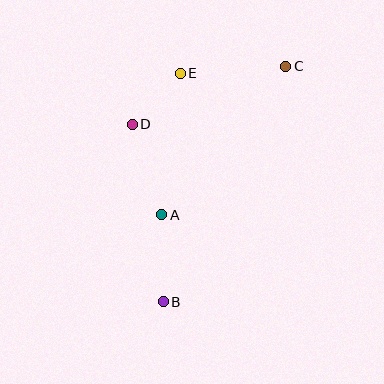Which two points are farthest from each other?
Points B and C are farthest from each other.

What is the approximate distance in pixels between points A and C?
The distance between A and C is approximately 194 pixels.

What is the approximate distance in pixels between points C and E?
The distance between C and E is approximately 106 pixels.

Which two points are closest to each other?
Points D and E are closest to each other.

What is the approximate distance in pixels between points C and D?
The distance between C and D is approximately 164 pixels.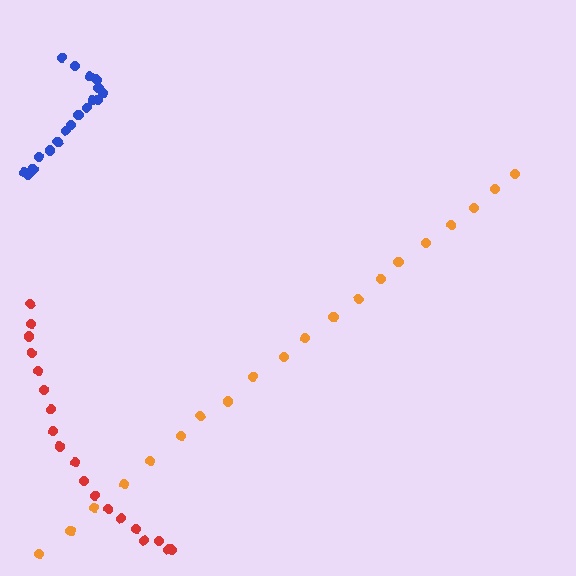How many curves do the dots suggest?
There are 3 distinct paths.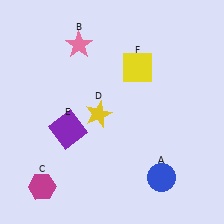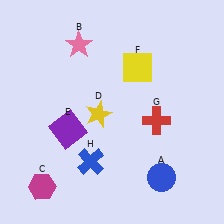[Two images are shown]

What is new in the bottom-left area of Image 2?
A blue cross (H) was added in the bottom-left area of Image 2.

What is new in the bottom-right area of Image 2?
A red cross (G) was added in the bottom-right area of Image 2.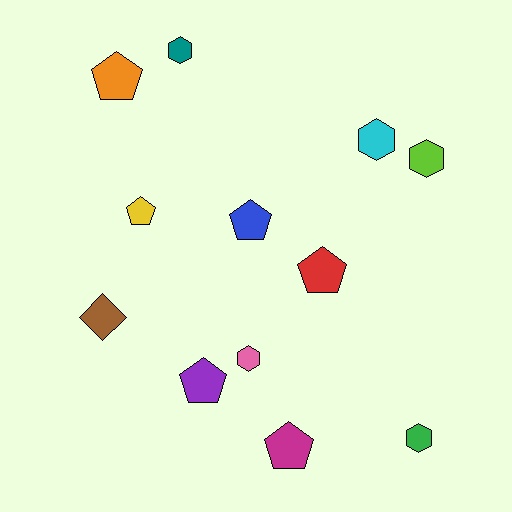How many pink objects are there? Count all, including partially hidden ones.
There is 1 pink object.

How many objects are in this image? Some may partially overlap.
There are 12 objects.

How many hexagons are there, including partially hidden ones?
There are 5 hexagons.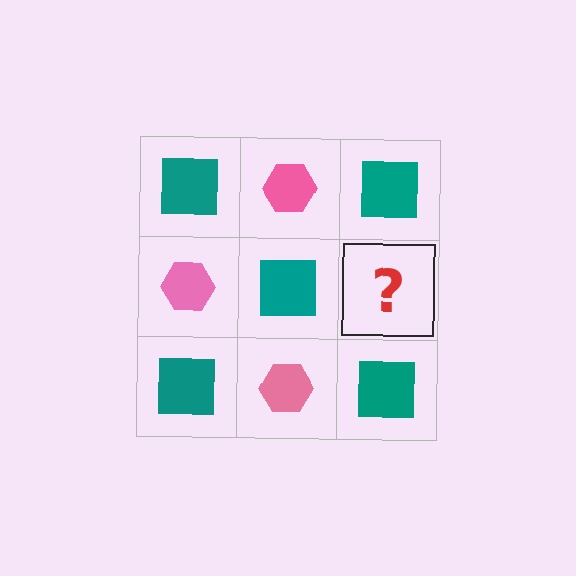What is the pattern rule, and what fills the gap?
The rule is that it alternates teal square and pink hexagon in a checkerboard pattern. The gap should be filled with a pink hexagon.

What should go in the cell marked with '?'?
The missing cell should contain a pink hexagon.